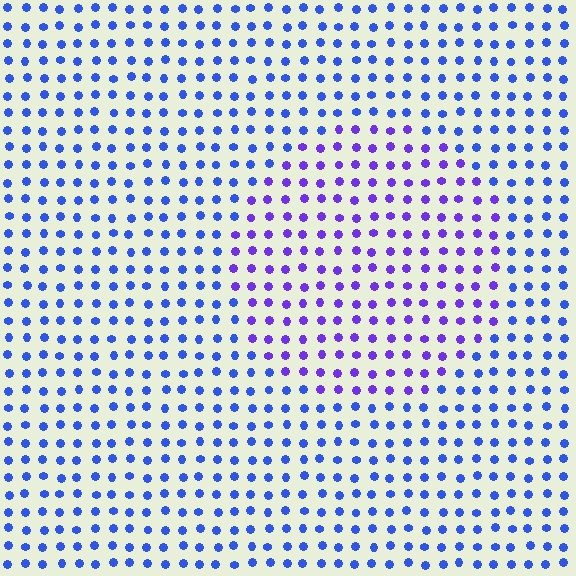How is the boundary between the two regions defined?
The boundary is defined purely by a slight shift in hue (about 34 degrees). Spacing, size, and orientation are identical on both sides.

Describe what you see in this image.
The image is filled with small blue elements in a uniform arrangement. A circle-shaped region is visible where the elements are tinted to a slightly different hue, forming a subtle color boundary.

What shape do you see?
I see a circle.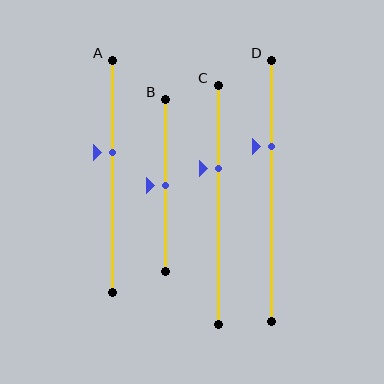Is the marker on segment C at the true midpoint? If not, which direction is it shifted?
No, the marker on segment C is shifted upward by about 15% of the segment length.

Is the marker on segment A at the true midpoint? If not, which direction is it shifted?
No, the marker on segment A is shifted upward by about 10% of the segment length.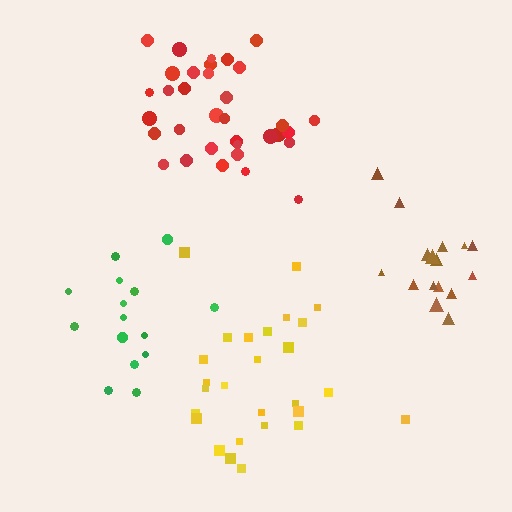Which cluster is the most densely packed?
Red.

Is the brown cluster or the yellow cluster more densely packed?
Brown.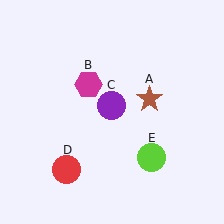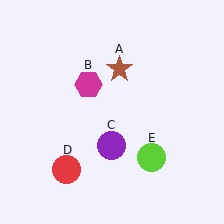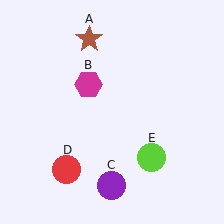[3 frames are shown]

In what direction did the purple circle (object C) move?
The purple circle (object C) moved down.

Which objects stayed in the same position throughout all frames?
Magenta hexagon (object B) and red circle (object D) and lime circle (object E) remained stationary.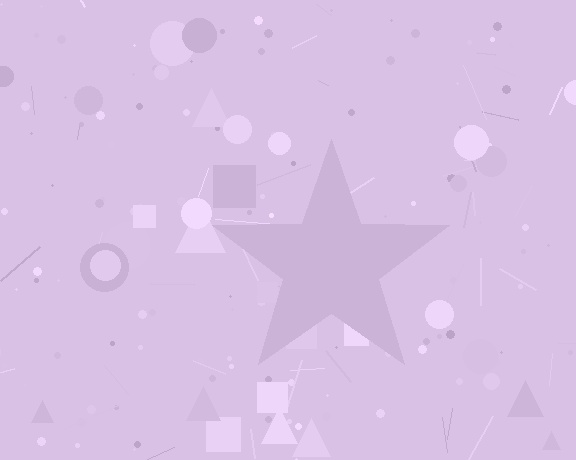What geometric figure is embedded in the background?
A star is embedded in the background.